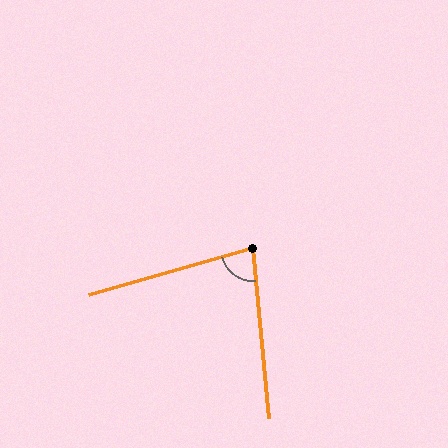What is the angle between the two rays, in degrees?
Approximately 79 degrees.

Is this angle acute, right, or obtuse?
It is acute.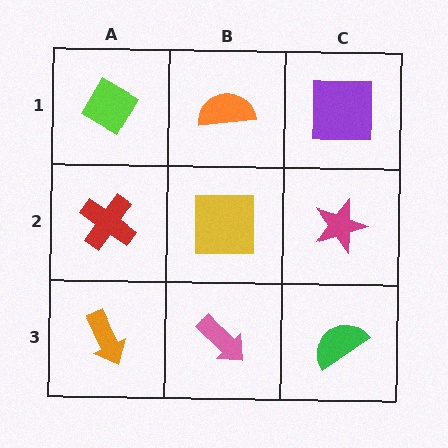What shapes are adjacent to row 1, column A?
A red cross (row 2, column A), an orange semicircle (row 1, column B).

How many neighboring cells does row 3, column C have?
2.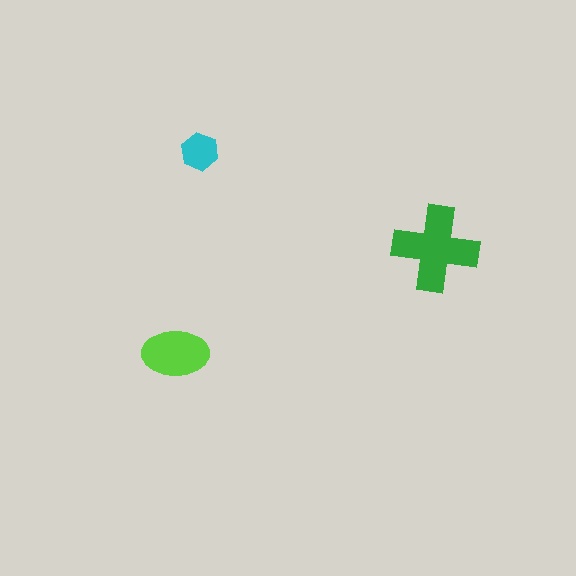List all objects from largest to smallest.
The green cross, the lime ellipse, the cyan hexagon.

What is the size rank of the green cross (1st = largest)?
1st.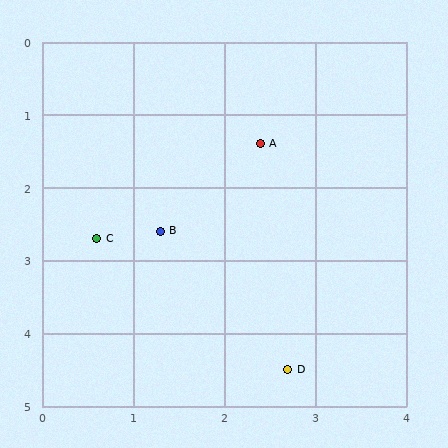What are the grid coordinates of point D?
Point D is at approximately (2.7, 4.5).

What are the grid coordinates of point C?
Point C is at approximately (0.6, 2.7).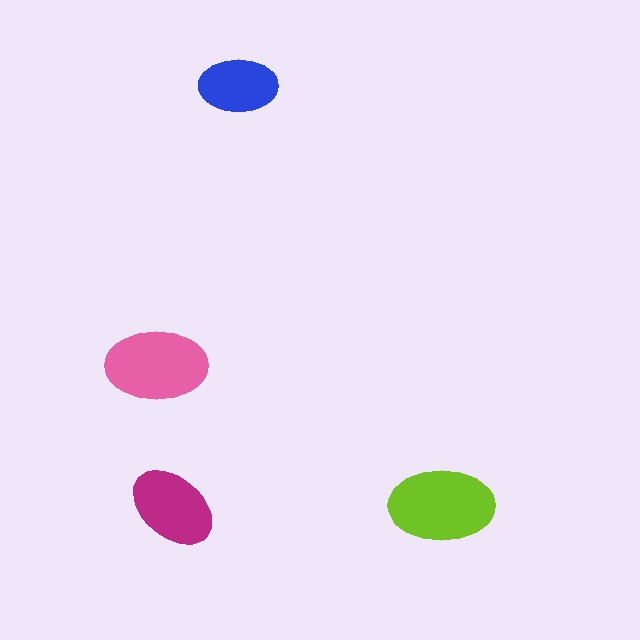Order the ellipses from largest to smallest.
the lime one, the pink one, the magenta one, the blue one.